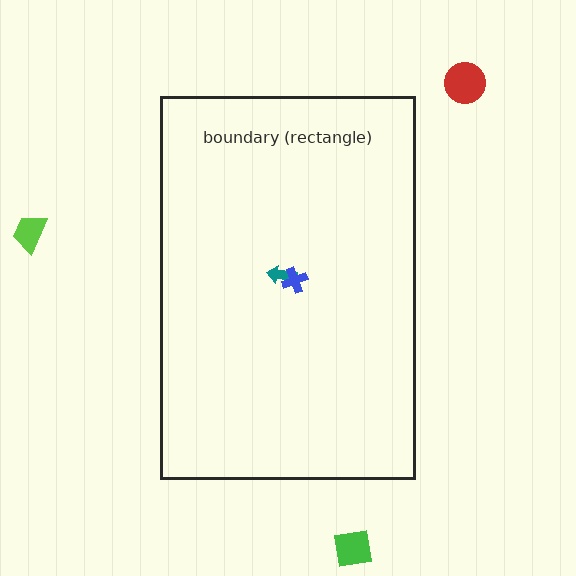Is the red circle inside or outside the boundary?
Outside.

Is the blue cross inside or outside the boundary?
Inside.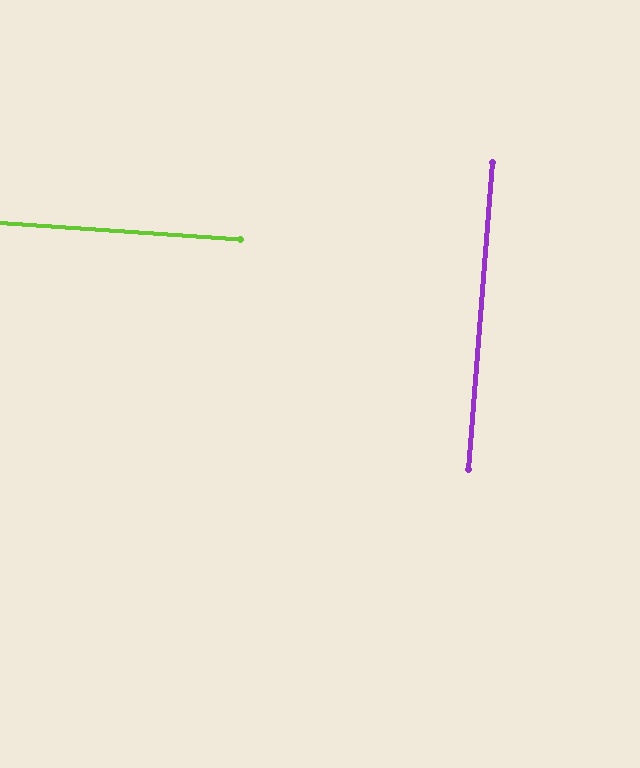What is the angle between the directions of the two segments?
Approximately 90 degrees.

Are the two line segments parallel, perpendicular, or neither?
Perpendicular — they meet at approximately 90°.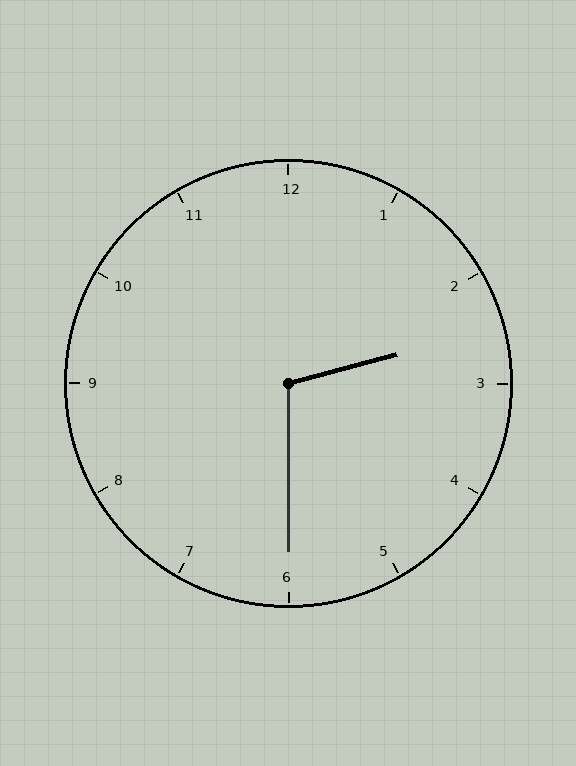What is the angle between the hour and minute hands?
Approximately 105 degrees.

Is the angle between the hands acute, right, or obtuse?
It is obtuse.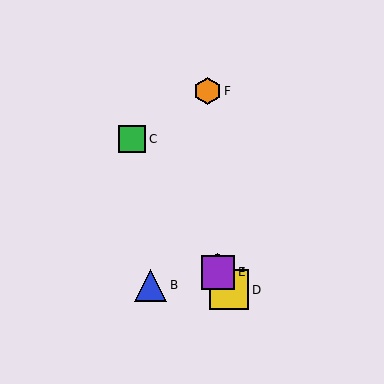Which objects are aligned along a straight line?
Objects A, C, D, E are aligned along a straight line.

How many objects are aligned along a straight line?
4 objects (A, C, D, E) are aligned along a straight line.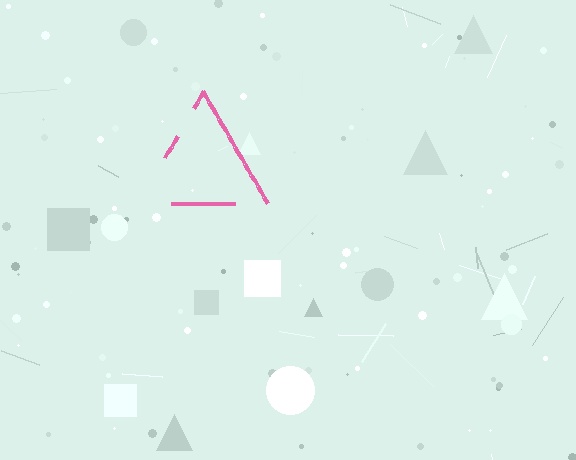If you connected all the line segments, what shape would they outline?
They would outline a triangle.